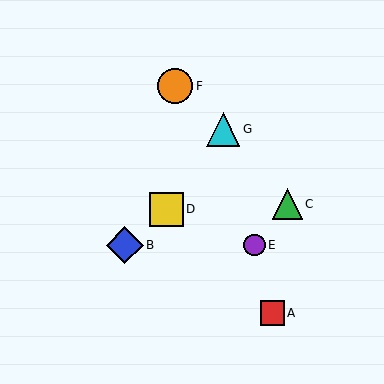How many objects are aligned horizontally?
2 objects (B, E) are aligned horizontally.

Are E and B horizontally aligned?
Yes, both are at y≈245.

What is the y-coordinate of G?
Object G is at y≈129.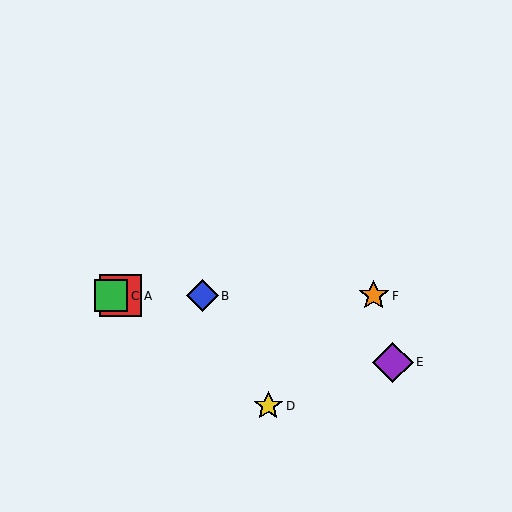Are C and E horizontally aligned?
No, C is at y≈296 and E is at y≈362.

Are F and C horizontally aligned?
Yes, both are at y≈296.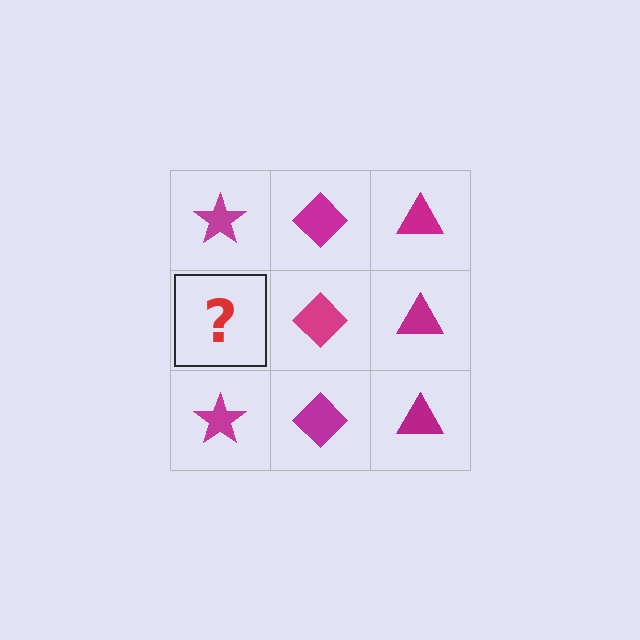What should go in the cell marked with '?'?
The missing cell should contain a magenta star.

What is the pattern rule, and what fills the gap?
The rule is that each column has a consistent shape. The gap should be filled with a magenta star.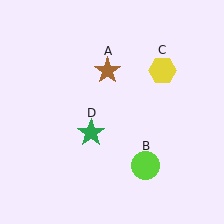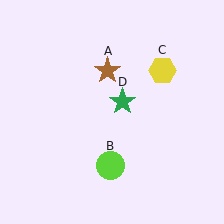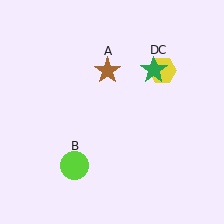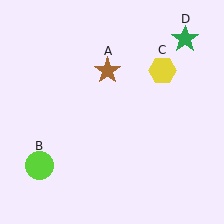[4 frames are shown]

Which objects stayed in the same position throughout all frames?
Brown star (object A) and yellow hexagon (object C) remained stationary.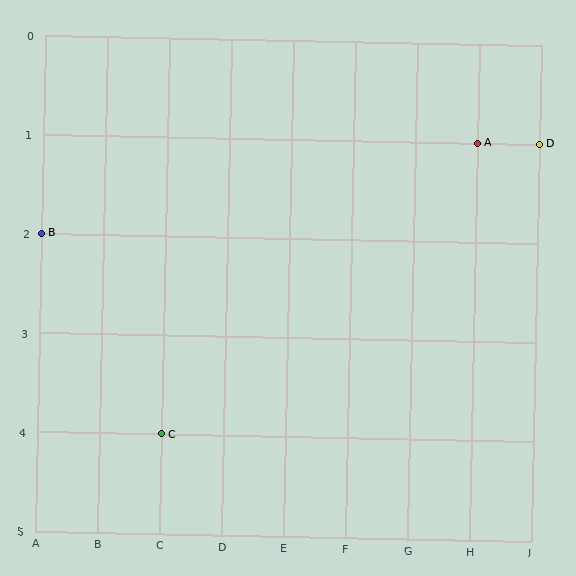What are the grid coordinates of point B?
Point B is at grid coordinates (A, 2).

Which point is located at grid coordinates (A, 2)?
Point B is at (A, 2).